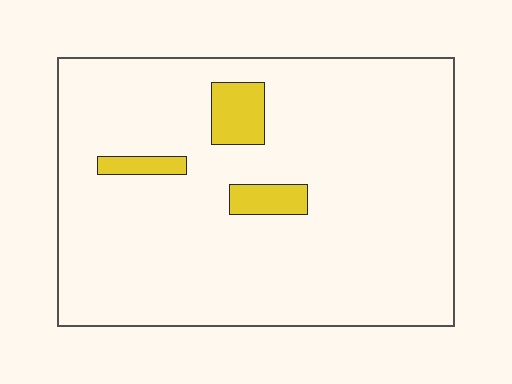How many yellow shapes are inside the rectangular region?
3.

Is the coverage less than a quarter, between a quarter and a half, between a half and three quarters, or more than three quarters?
Less than a quarter.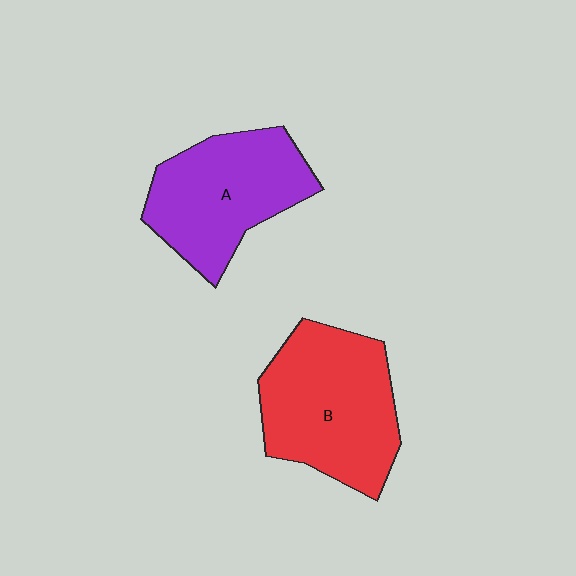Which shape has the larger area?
Shape B (red).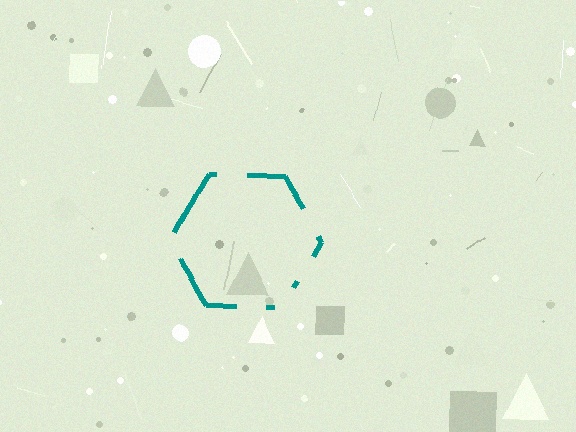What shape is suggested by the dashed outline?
The dashed outline suggests a hexagon.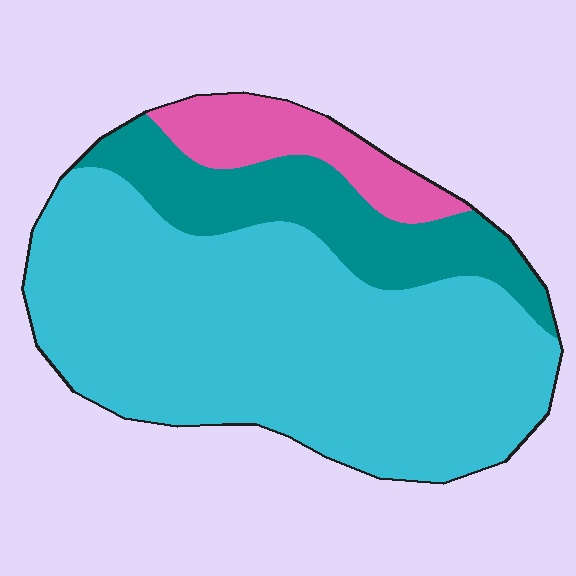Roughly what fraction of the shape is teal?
Teal takes up about one fifth (1/5) of the shape.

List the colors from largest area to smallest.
From largest to smallest: cyan, teal, pink.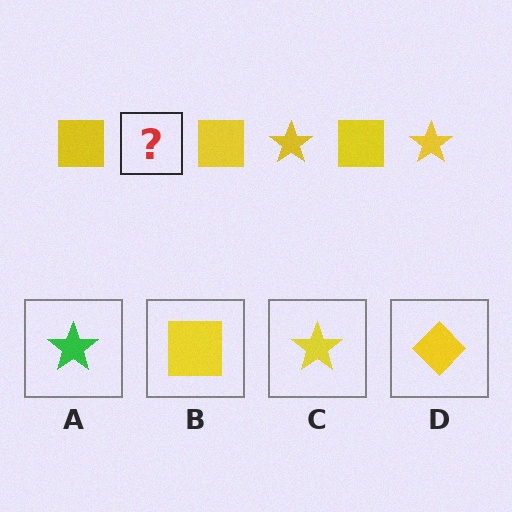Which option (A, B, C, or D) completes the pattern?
C.